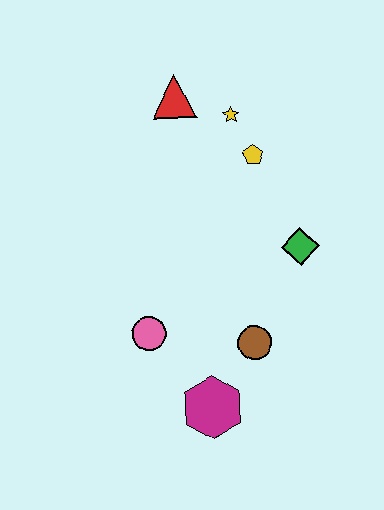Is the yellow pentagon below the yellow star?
Yes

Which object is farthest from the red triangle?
The magenta hexagon is farthest from the red triangle.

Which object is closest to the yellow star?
The yellow pentagon is closest to the yellow star.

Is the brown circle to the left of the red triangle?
No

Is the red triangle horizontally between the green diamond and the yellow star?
No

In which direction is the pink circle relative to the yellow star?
The pink circle is below the yellow star.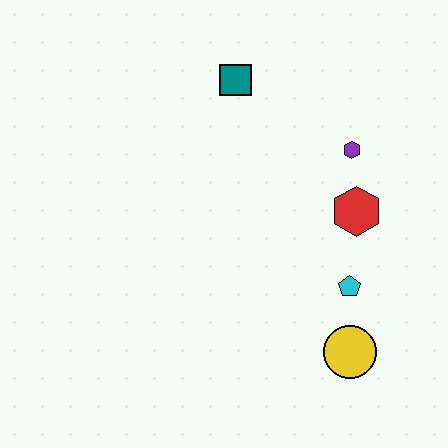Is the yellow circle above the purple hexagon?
No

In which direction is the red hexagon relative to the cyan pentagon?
The red hexagon is above the cyan pentagon.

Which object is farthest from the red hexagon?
The teal square is farthest from the red hexagon.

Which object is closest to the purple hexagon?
The red hexagon is closest to the purple hexagon.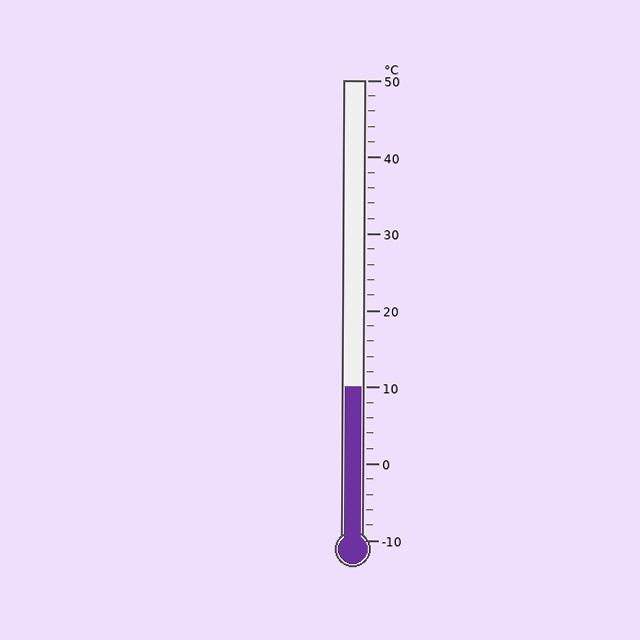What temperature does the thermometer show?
The thermometer shows approximately 10°C.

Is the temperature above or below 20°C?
The temperature is below 20°C.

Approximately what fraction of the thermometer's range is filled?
The thermometer is filled to approximately 35% of its range.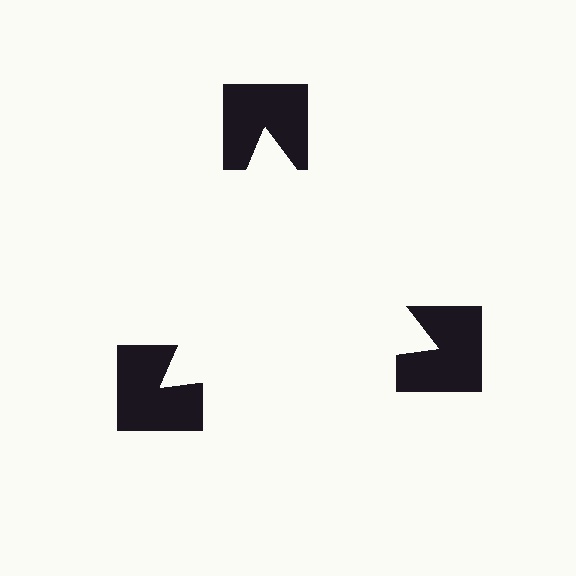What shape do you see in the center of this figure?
An illusory triangle — its edges are inferred from the aligned wedge cuts in the notched squares, not physically drawn.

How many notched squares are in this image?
There are 3 — one at each vertex of the illusory triangle.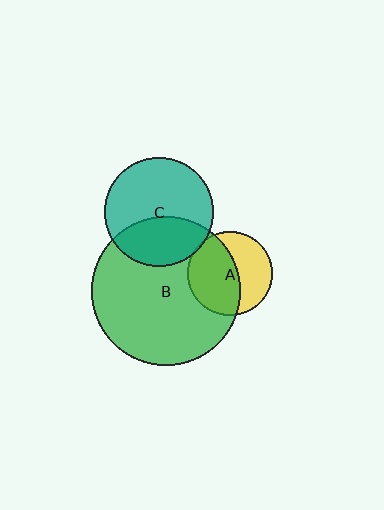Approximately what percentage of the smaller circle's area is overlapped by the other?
Approximately 5%.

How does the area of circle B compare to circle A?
Approximately 3.1 times.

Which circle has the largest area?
Circle B (green).